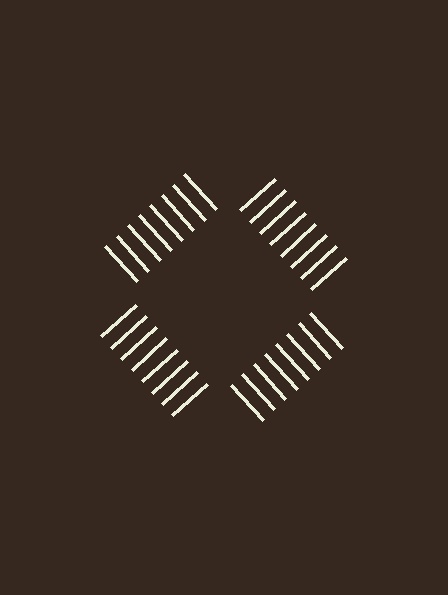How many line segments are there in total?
32 — 8 along each of the 4 edges.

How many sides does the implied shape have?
4 sides — the line-ends trace a square.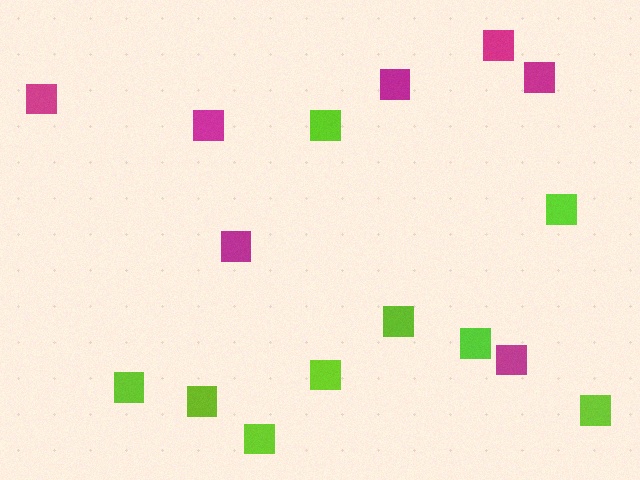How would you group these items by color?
There are 2 groups: one group of lime squares (9) and one group of magenta squares (7).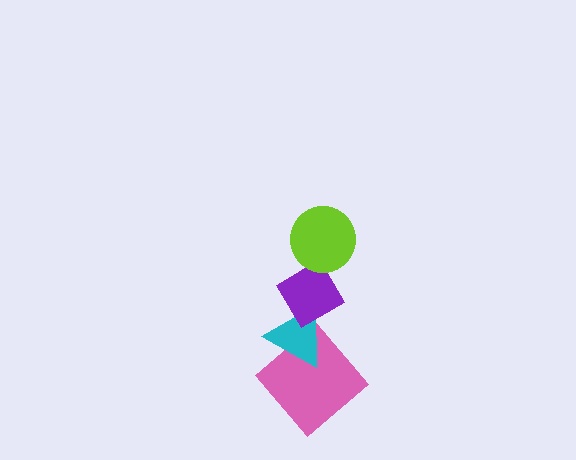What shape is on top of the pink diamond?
The cyan triangle is on top of the pink diamond.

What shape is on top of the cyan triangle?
The purple diamond is on top of the cyan triangle.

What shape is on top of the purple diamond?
The lime circle is on top of the purple diamond.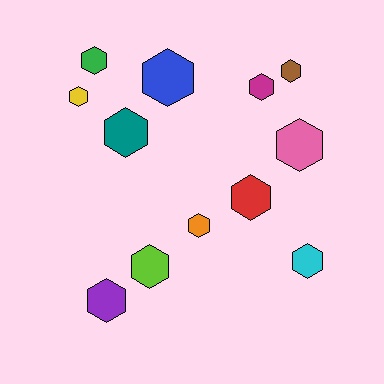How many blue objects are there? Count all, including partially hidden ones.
There is 1 blue object.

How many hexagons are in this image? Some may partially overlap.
There are 12 hexagons.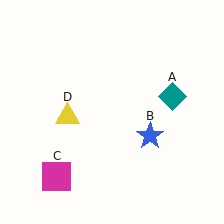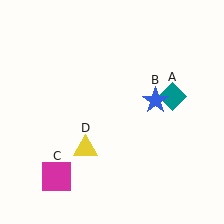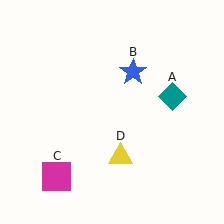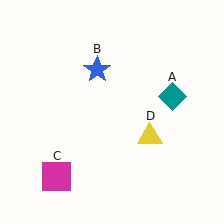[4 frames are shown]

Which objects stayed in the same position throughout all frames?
Teal diamond (object A) and magenta square (object C) remained stationary.